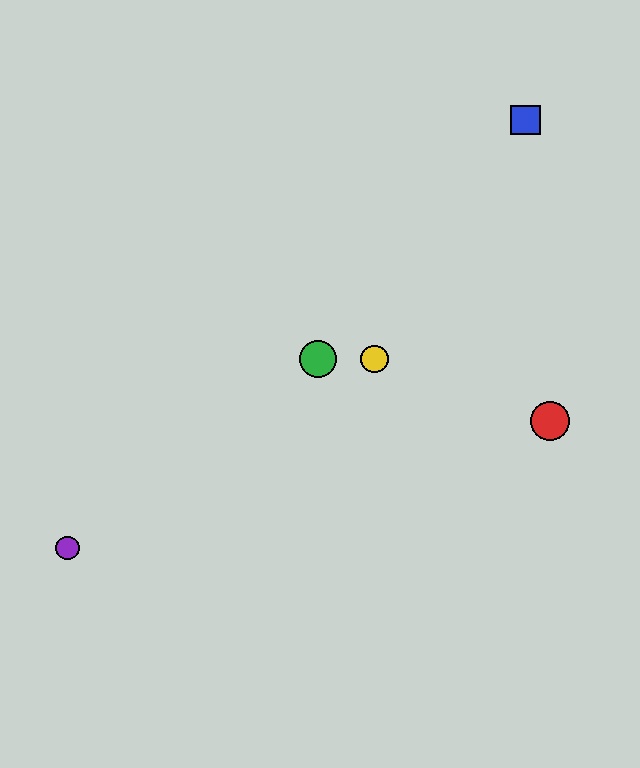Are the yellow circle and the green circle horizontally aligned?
Yes, both are at y≈359.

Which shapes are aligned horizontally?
The green circle, the yellow circle are aligned horizontally.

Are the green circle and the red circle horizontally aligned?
No, the green circle is at y≈359 and the red circle is at y≈421.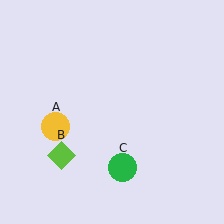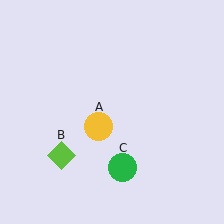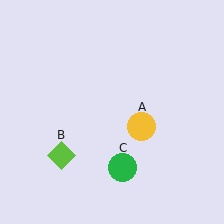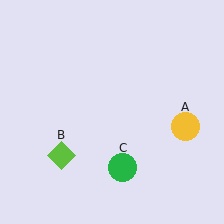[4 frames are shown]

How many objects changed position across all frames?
1 object changed position: yellow circle (object A).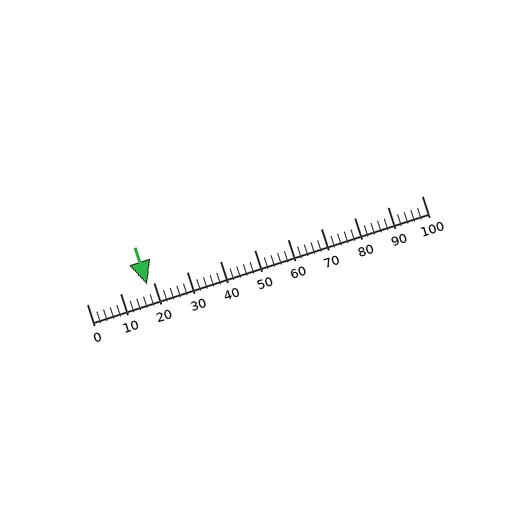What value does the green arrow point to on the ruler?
The green arrow points to approximately 18.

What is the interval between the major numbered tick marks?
The major tick marks are spaced 10 units apart.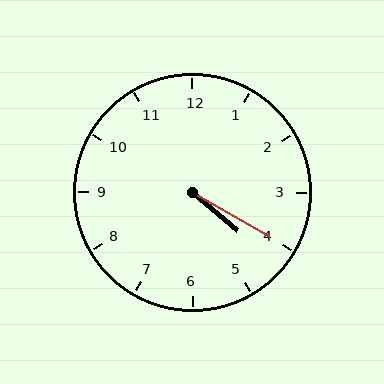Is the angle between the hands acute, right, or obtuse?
It is acute.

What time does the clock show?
4:20.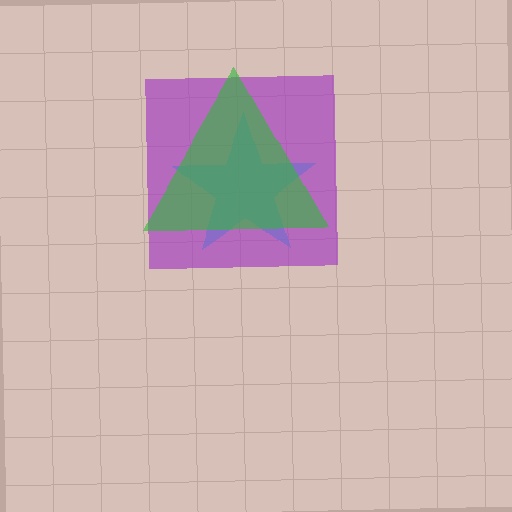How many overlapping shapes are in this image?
There are 3 overlapping shapes in the image.